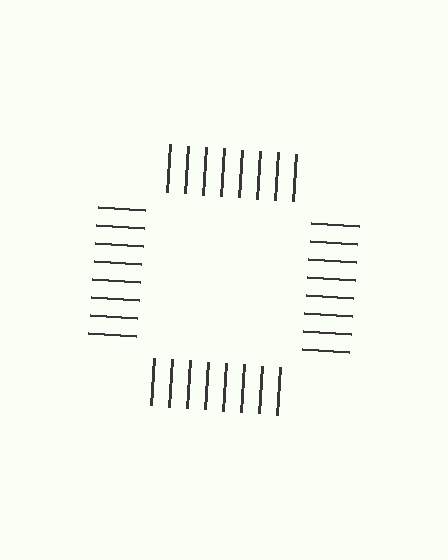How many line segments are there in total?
32 — 8 along each of the 4 edges.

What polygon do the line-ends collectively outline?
An illusory square — the line segments terminate on its edges but no continuous stroke is drawn.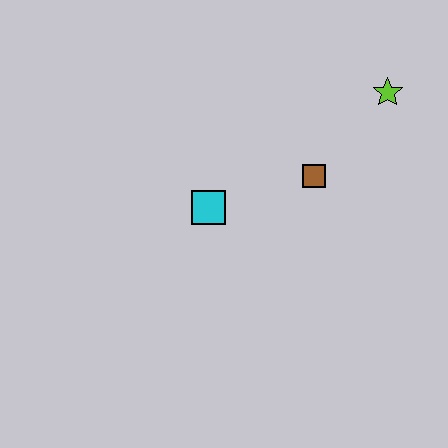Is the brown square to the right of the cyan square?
Yes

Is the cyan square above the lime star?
No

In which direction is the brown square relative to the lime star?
The brown square is below the lime star.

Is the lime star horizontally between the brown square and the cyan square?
No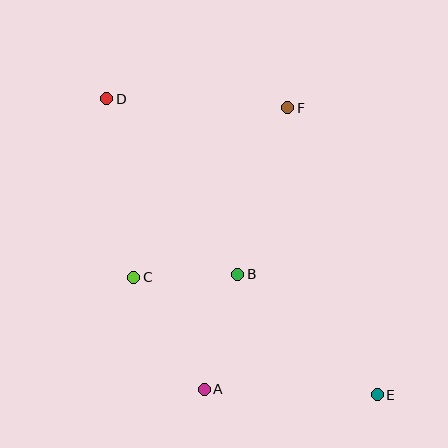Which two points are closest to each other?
Points B and C are closest to each other.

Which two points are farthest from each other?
Points D and E are farthest from each other.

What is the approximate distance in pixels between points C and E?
The distance between C and E is approximately 270 pixels.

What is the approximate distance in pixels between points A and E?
The distance between A and E is approximately 173 pixels.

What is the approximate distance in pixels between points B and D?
The distance between B and D is approximately 219 pixels.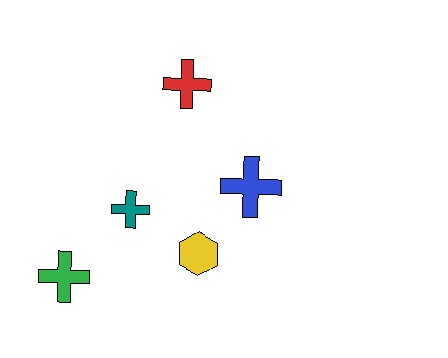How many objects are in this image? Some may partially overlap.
There are 5 objects.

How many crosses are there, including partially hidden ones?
There are 4 crosses.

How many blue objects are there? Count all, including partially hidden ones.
There is 1 blue object.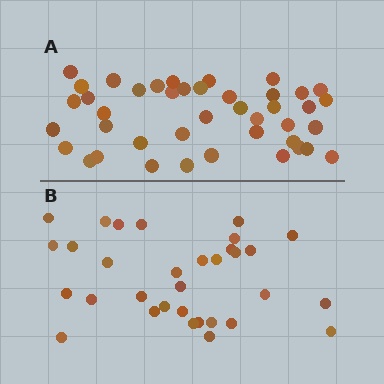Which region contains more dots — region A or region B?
Region A (the top region) has more dots.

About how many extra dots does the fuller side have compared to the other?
Region A has roughly 10 or so more dots than region B.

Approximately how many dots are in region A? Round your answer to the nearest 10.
About 40 dots. (The exact count is 42, which rounds to 40.)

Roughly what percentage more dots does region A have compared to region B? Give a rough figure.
About 30% more.